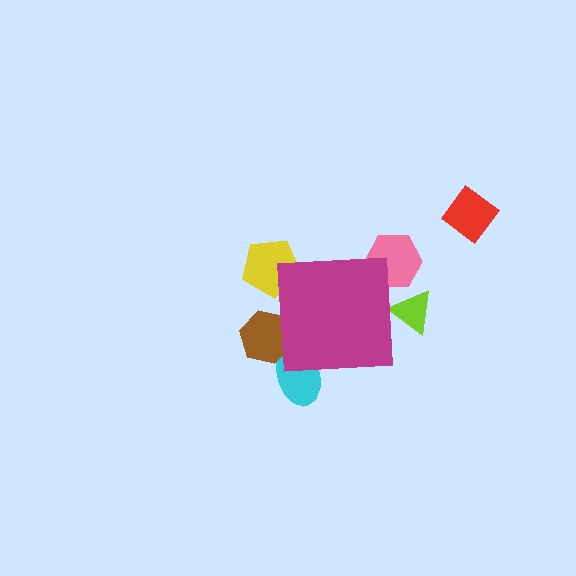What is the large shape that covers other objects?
A magenta square.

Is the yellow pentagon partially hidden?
Yes, the yellow pentagon is partially hidden behind the magenta square.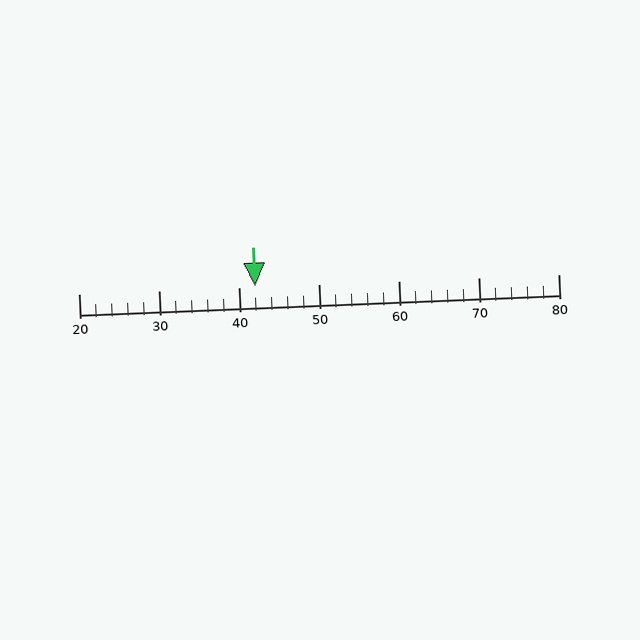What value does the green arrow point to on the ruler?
The green arrow points to approximately 42.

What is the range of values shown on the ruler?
The ruler shows values from 20 to 80.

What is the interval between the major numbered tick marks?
The major tick marks are spaced 10 units apart.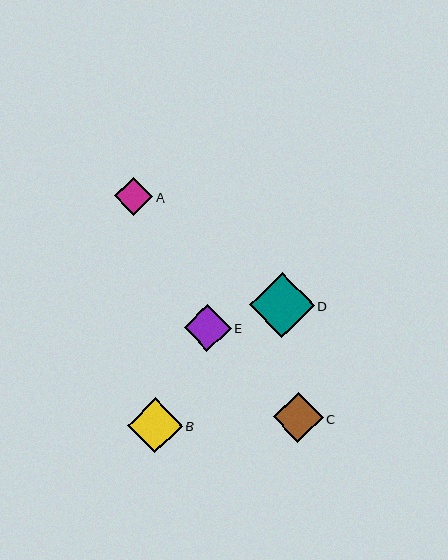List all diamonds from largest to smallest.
From largest to smallest: D, B, C, E, A.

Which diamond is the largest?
Diamond D is the largest with a size of approximately 65 pixels.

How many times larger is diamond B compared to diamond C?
Diamond B is approximately 1.1 times the size of diamond C.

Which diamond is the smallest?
Diamond A is the smallest with a size of approximately 38 pixels.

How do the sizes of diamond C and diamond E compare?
Diamond C and diamond E are approximately the same size.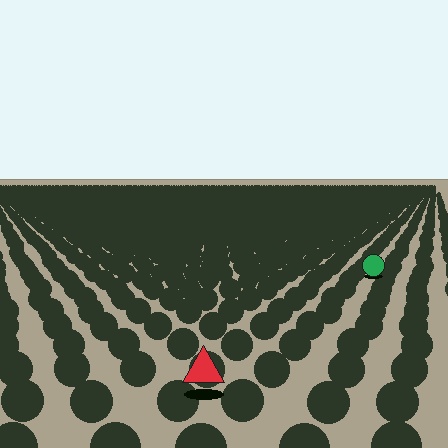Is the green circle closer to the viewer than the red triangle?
No. The red triangle is closer — you can tell from the texture gradient: the ground texture is coarser near it.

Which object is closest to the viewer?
The red triangle is closest. The texture marks near it are larger and more spread out.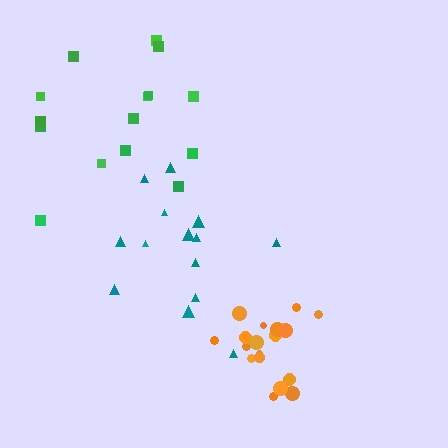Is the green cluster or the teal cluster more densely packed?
Teal.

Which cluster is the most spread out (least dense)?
Green.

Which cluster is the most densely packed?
Orange.